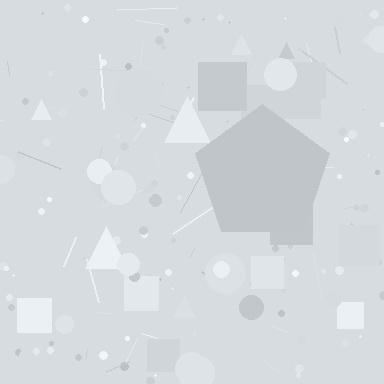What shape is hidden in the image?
A pentagon is hidden in the image.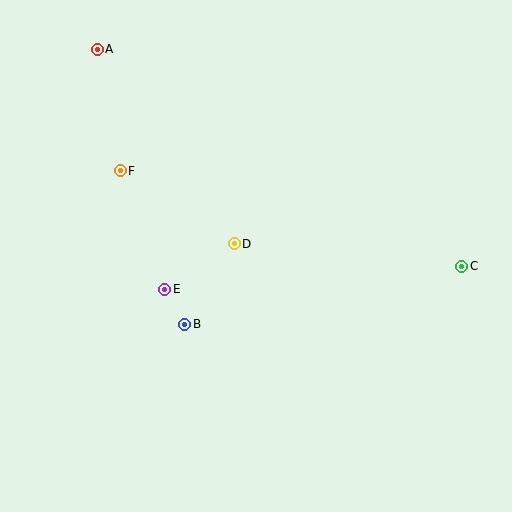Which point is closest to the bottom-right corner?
Point C is closest to the bottom-right corner.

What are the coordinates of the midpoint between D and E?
The midpoint between D and E is at (200, 267).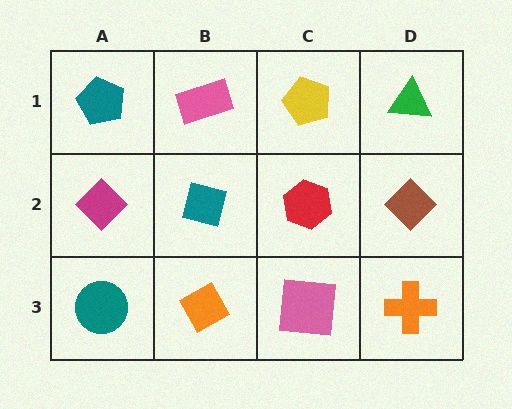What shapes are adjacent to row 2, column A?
A teal pentagon (row 1, column A), a teal circle (row 3, column A), a teal square (row 2, column B).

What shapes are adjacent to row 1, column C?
A red hexagon (row 2, column C), a pink rectangle (row 1, column B), a green triangle (row 1, column D).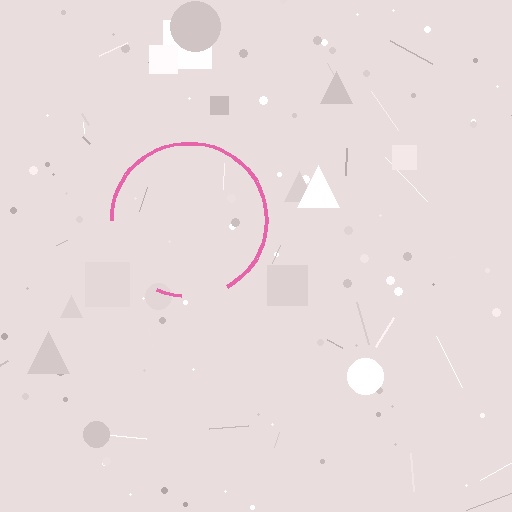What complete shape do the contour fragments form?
The contour fragments form a circle.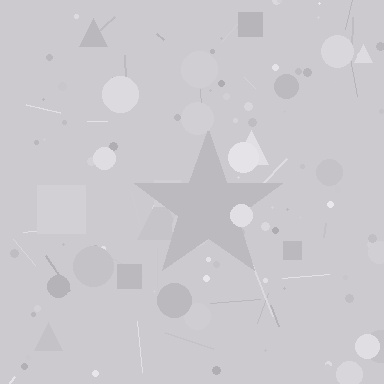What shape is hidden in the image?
A star is hidden in the image.